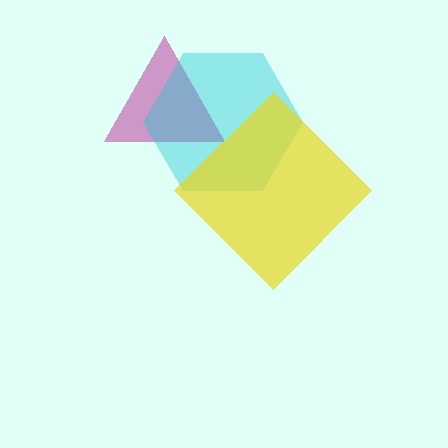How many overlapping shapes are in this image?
There are 3 overlapping shapes in the image.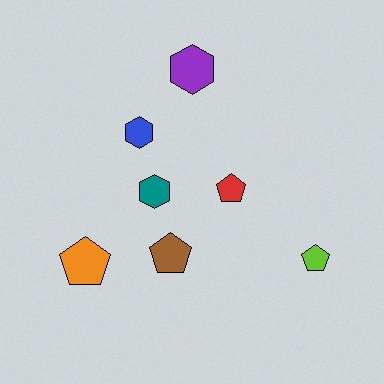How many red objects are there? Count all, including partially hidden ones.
There is 1 red object.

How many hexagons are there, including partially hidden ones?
There are 3 hexagons.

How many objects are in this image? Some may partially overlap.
There are 7 objects.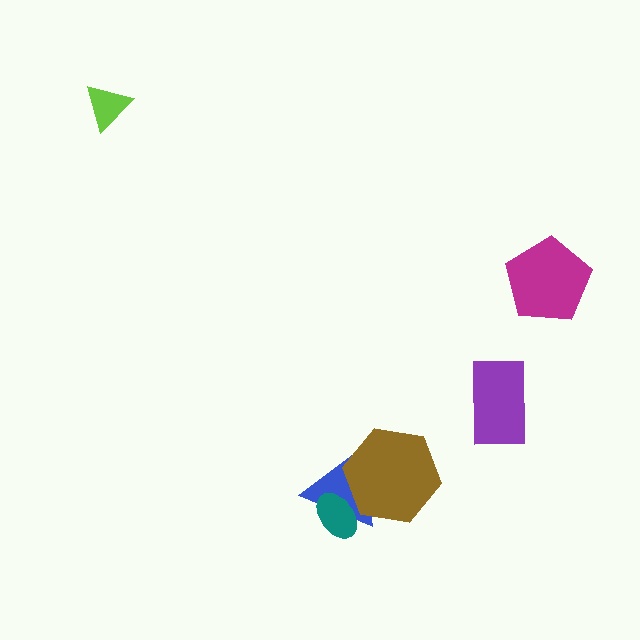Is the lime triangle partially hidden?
No, no other shape covers it.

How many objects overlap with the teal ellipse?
1 object overlaps with the teal ellipse.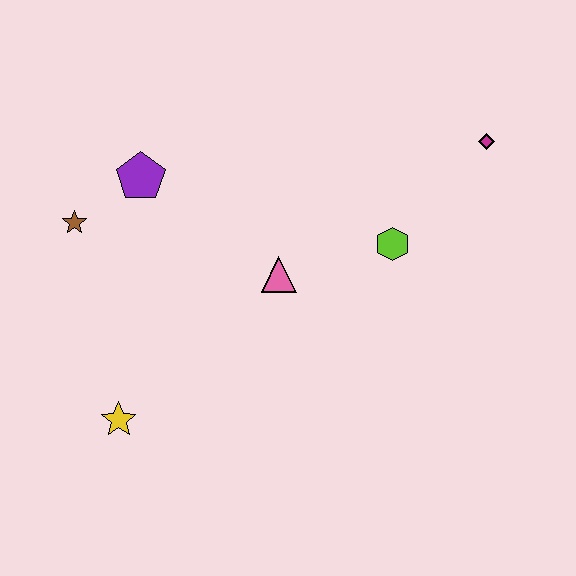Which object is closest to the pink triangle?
The lime hexagon is closest to the pink triangle.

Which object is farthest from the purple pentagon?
The magenta diamond is farthest from the purple pentagon.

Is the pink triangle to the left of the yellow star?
No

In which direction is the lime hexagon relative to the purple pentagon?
The lime hexagon is to the right of the purple pentagon.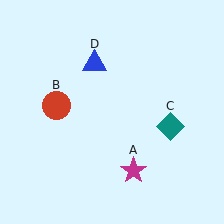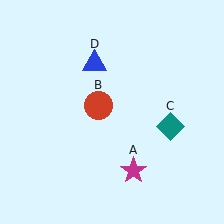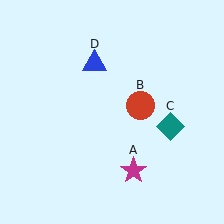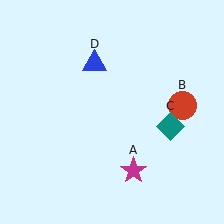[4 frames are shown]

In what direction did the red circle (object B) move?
The red circle (object B) moved right.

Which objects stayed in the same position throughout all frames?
Magenta star (object A) and teal diamond (object C) and blue triangle (object D) remained stationary.